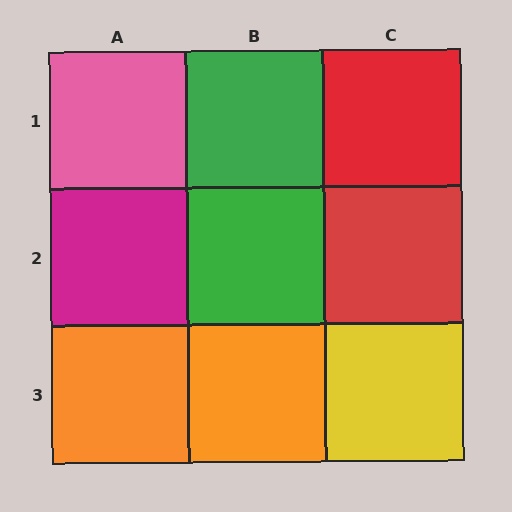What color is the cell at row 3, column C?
Yellow.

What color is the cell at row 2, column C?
Red.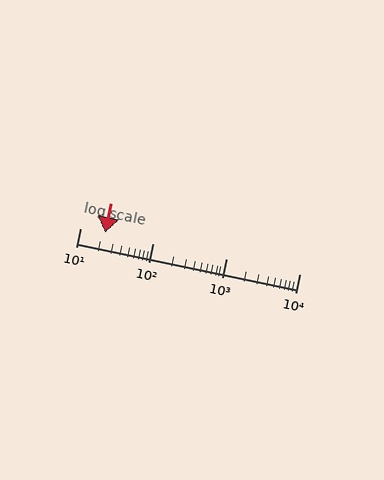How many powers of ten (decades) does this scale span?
The scale spans 3 decades, from 10 to 10000.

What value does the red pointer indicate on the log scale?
The pointer indicates approximately 22.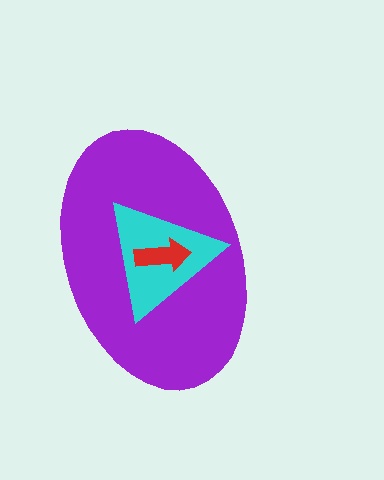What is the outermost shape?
The purple ellipse.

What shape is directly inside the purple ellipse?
The cyan triangle.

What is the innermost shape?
The red arrow.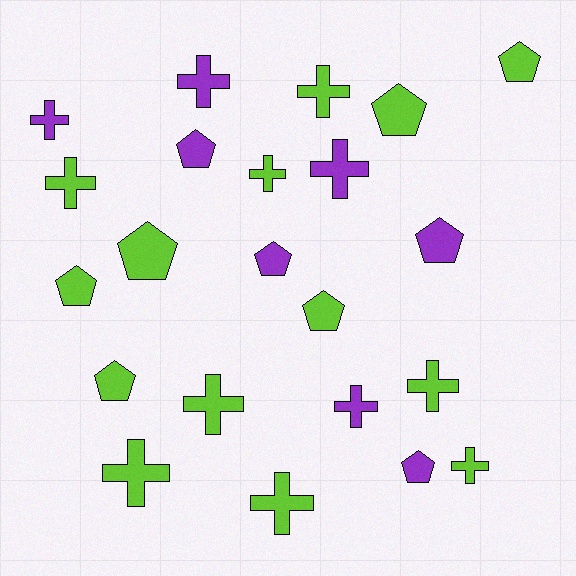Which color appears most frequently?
Lime, with 14 objects.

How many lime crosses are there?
There are 8 lime crosses.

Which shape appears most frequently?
Cross, with 12 objects.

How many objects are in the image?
There are 22 objects.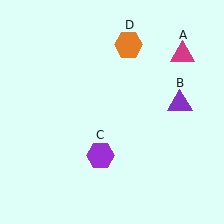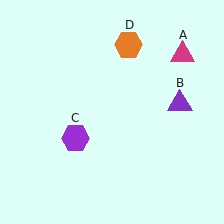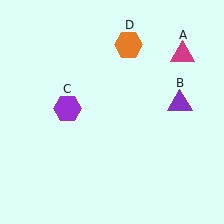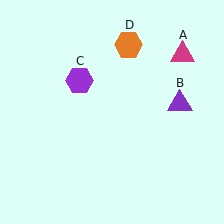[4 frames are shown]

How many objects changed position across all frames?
1 object changed position: purple hexagon (object C).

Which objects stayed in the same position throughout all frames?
Magenta triangle (object A) and purple triangle (object B) and orange hexagon (object D) remained stationary.